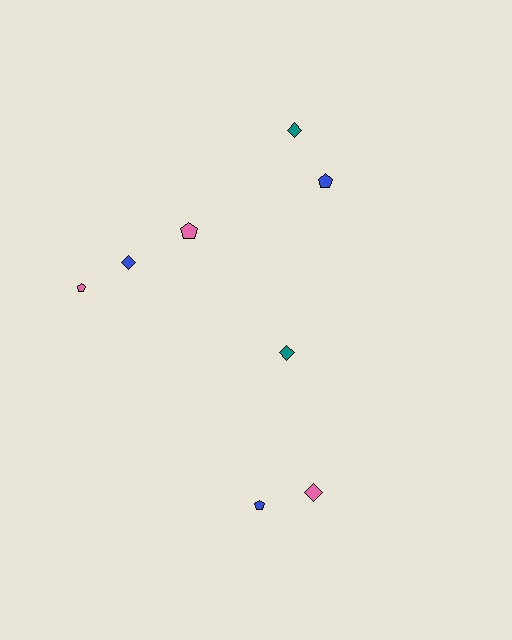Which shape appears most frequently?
Pentagon, with 4 objects.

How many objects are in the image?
There are 8 objects.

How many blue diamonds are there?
There is 1 blue diamond.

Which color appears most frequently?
Blue, with 3 objects.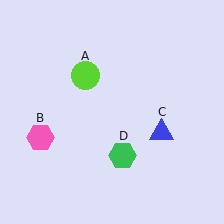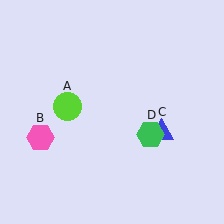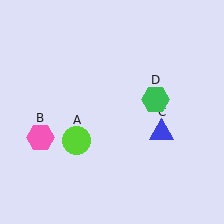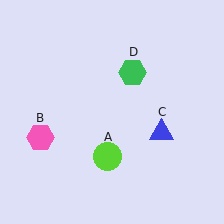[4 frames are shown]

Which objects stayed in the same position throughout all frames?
Pink hexagon (object B) and blue triangle (object C) remained stationary.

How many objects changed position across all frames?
2 objects changed position: lime circle (object A), green hexagon (object D).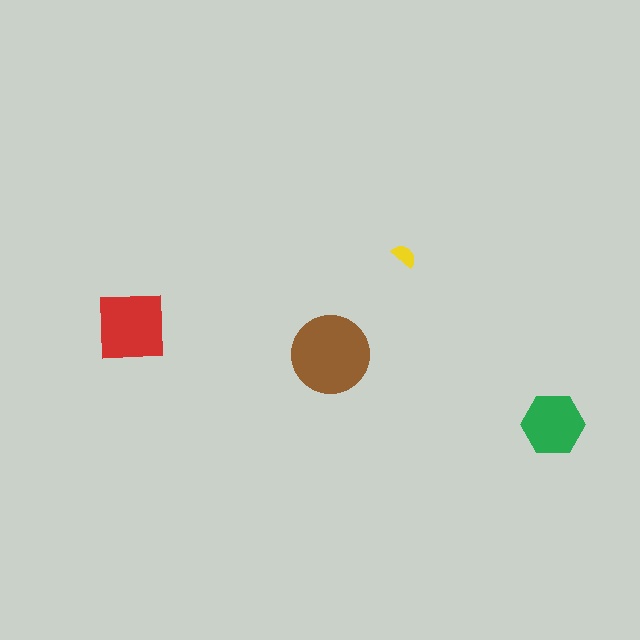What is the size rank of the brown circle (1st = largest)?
1st.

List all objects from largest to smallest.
The brown circle, the red square, the green hexagon, the yellow semicircle.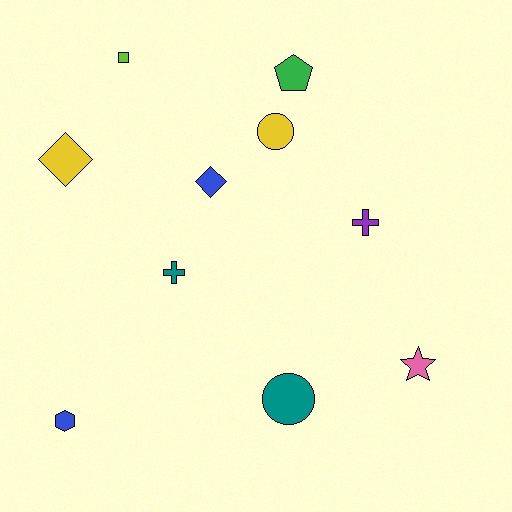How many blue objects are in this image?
There are 2 blue objects.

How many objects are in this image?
There are 10 objects.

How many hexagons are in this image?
There is 1 hexagon.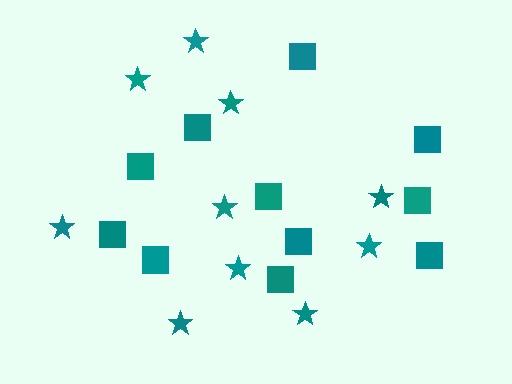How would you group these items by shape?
There are 2 groups: one group of stars (10) and one group of squares (11).